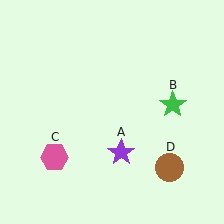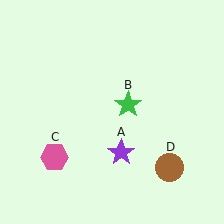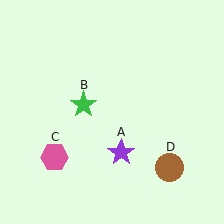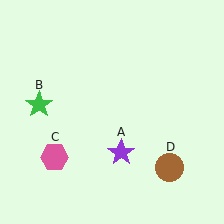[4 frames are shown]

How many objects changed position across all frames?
1 object changed position: green star (object B).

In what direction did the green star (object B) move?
The green star (object B) moved left.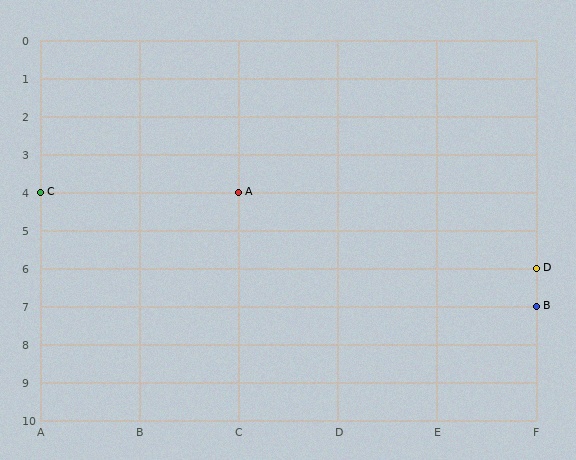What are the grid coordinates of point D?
Point D is at grid coordinates (F, 6).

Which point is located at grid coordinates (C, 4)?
Point A is at (C, 4).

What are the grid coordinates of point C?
Point C is at grid coordinates (A, 4).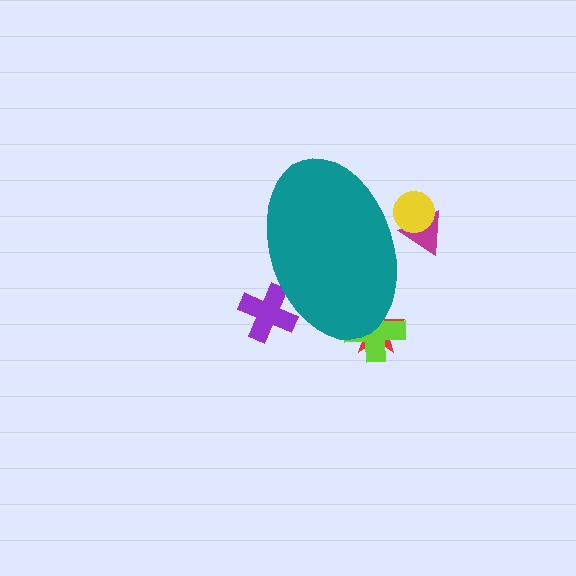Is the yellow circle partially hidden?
Yes, the yellow circle is partially hidden behind the teal ellipse.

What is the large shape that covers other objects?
A teal ellipse.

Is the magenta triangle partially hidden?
Yes, the magenta triangle is partially hidden behind the teal ellipse.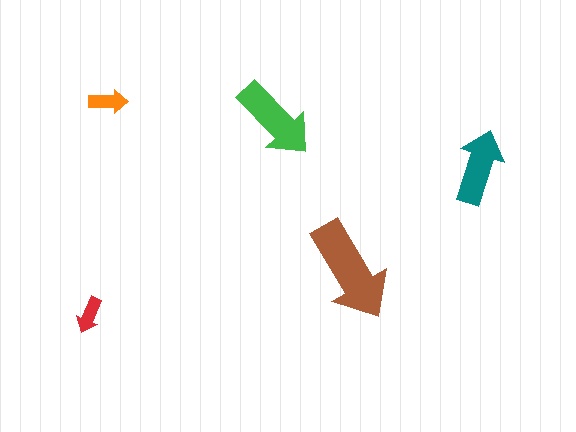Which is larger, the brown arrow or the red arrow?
The brown one.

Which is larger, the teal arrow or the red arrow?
The teal one.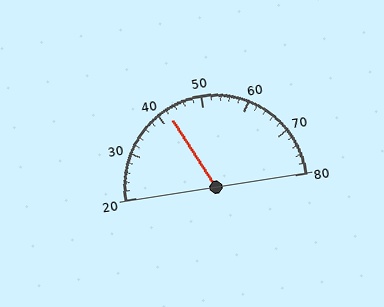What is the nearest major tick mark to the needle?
The nearest major tick mark is 40.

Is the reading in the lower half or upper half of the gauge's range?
The reading is in the lower half of the range (20 to 80).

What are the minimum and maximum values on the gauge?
The gauge ranges from 20 to 80.